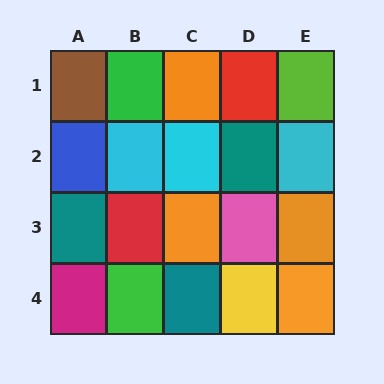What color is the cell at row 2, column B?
Cyan.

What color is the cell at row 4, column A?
Magenta.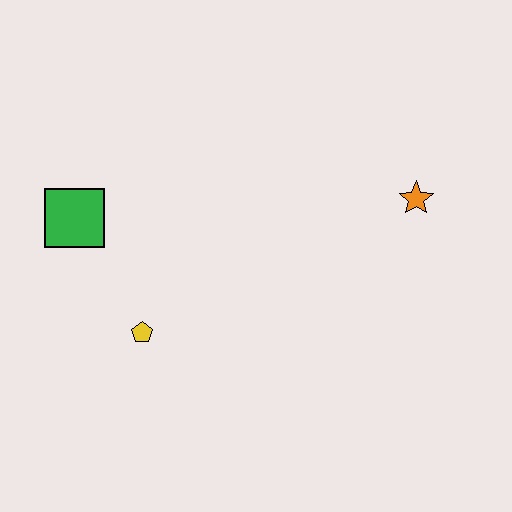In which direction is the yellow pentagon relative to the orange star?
The yellow pentagon is to the left of the orange star.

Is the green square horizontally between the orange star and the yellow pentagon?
No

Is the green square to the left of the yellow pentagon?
Yes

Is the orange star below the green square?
No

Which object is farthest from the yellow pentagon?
The orange star is farthest from the yellow pentagon.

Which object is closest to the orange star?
The yellow pentagon is closest to the orange star.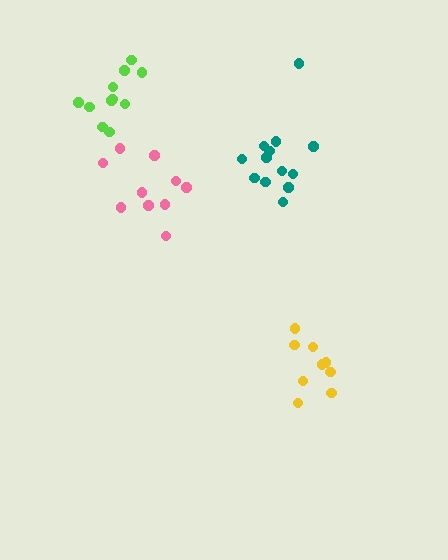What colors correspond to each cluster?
The clusters are colored: yellow, teal, pink, lime.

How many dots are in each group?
Group 1: 9 dots, Group 2: 13 dots, Group 3: 10 dots, Group 4: 11 dots (43 total).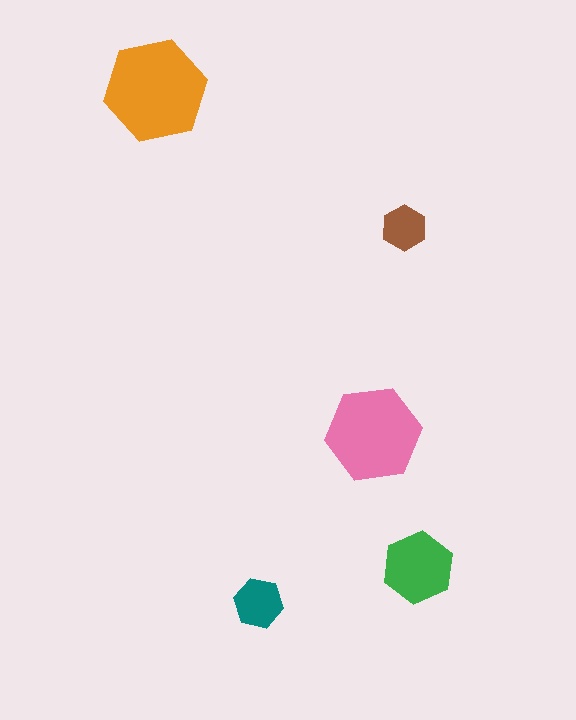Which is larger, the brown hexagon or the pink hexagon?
The pink one.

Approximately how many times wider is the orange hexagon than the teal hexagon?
About 2 times wider.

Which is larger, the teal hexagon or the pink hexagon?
The pink one.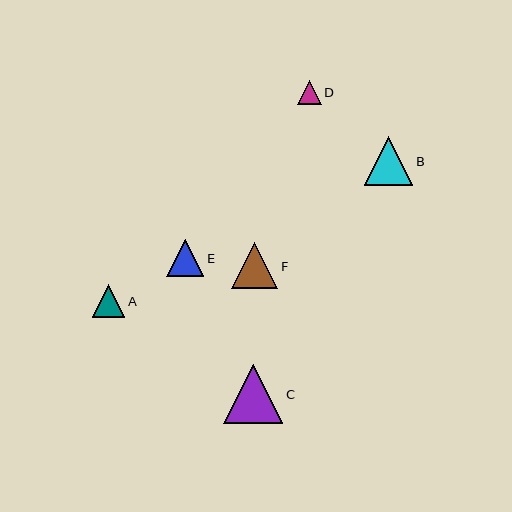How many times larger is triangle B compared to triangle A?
Triangle B is approximately 1.5 times the size of triangle A.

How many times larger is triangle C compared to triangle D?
Triangle C is approximately 2.5 times the size of triangle D.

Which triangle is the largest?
Triangle C is the largest with a size of approximately 59 pixels.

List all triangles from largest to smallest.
From largest to smallest: C, B, F, E, A, D.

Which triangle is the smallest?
Triangle D is the smallest with a size of approximately 23 pixels.